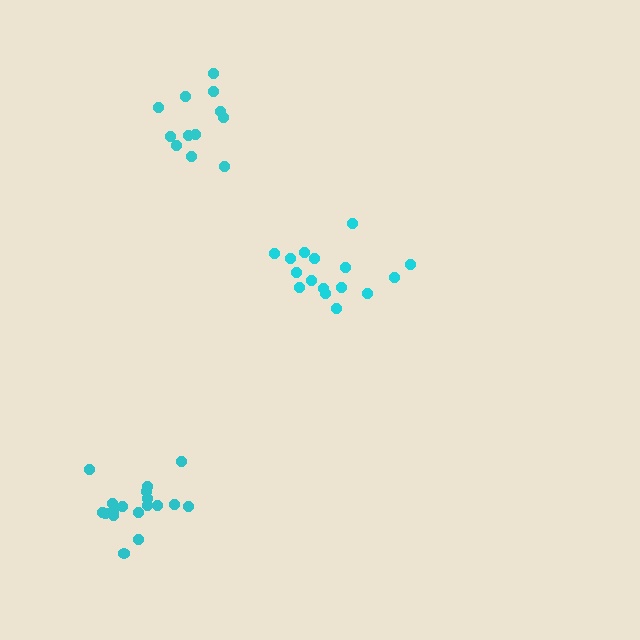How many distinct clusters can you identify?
There are 3 distinct clusters.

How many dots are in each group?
Group 1: 12 dots, Group 2: 16 dots, Group 3: 18 dots (46 total).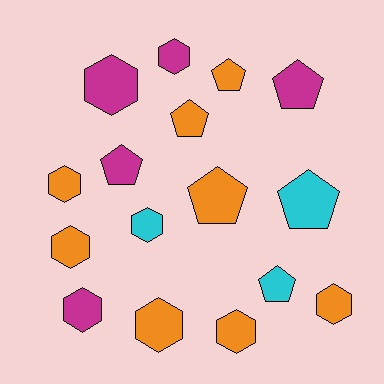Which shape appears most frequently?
Hexagon, with 9 objects.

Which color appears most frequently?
Orange, with 8 objects.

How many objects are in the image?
There are 16 objects.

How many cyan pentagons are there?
There are 2 cyan pentagons.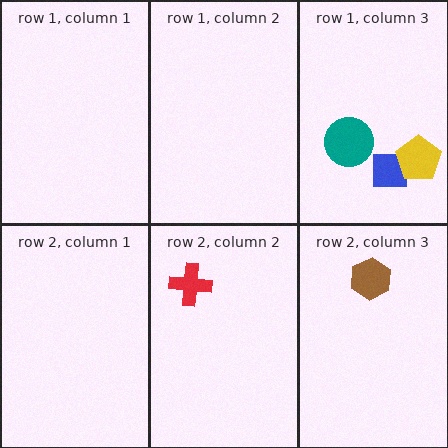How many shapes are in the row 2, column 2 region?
1.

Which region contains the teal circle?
The row 1, column 3 region.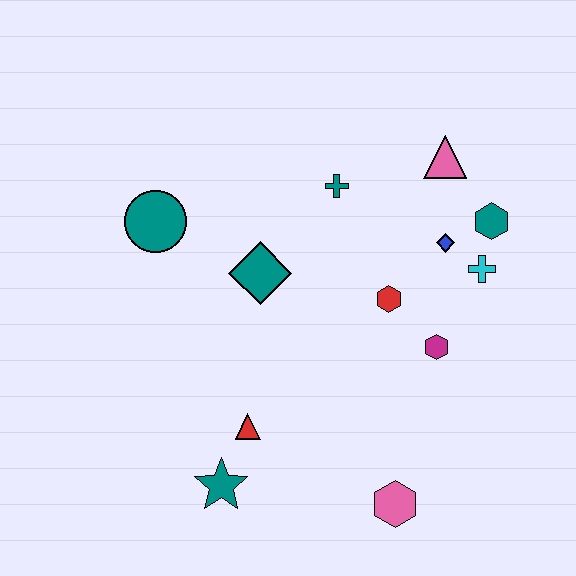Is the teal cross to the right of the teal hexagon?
No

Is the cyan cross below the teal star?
No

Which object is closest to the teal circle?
The teal diamond is closest to the teal circle.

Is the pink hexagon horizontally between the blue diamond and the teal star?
Yes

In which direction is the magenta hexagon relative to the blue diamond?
The magenta hexagon is below the blue diamond.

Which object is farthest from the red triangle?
The pink triangle is farthest from the red triangle.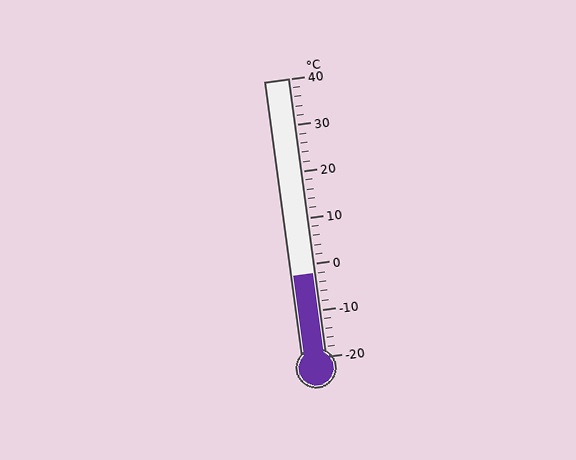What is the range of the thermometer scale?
The thermometer scale ranges from -20°C to 40°C.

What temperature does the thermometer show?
The thermometer shows approximately -2°C.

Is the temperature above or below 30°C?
The temperature is below 30°C.